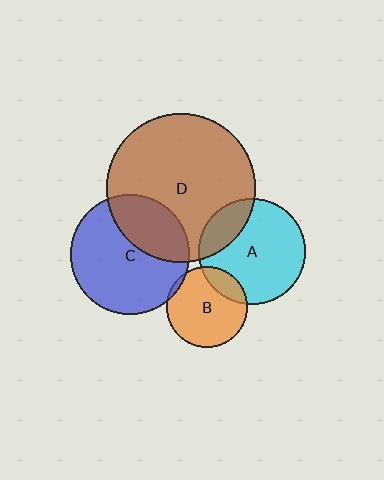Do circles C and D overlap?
Yes.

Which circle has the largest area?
Circle D (brown).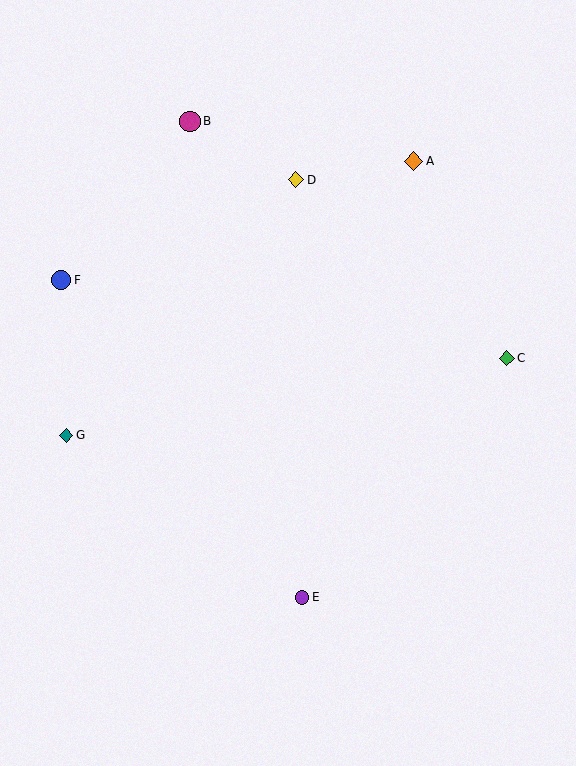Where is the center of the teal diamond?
The center of the teal diamond is at (66, 435).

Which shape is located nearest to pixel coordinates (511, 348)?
The green diamond (labeled C) at (507, 358) is nearest to that location.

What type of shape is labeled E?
Shape E is a purple circle.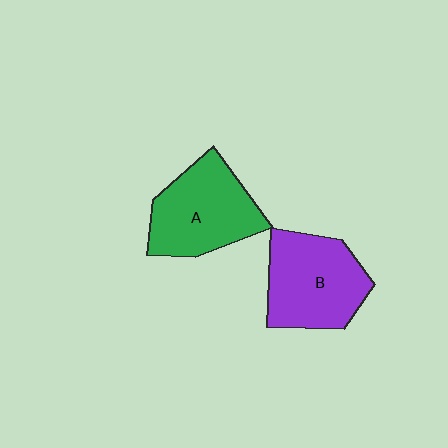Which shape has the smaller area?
Shape A (green).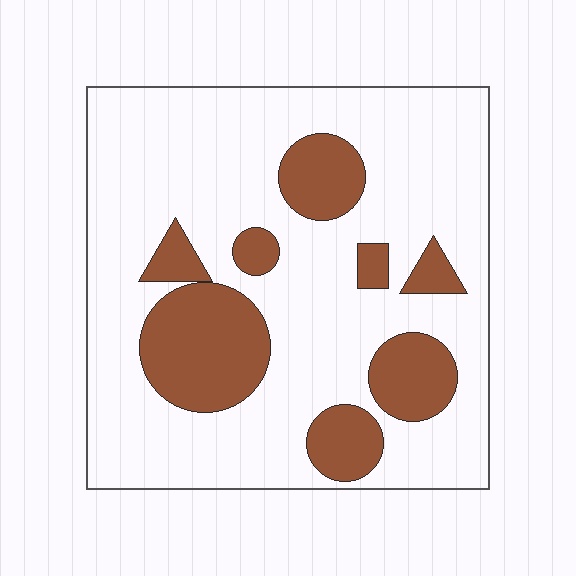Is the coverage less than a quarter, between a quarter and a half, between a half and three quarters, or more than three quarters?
Less than a quarter.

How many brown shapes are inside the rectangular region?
8.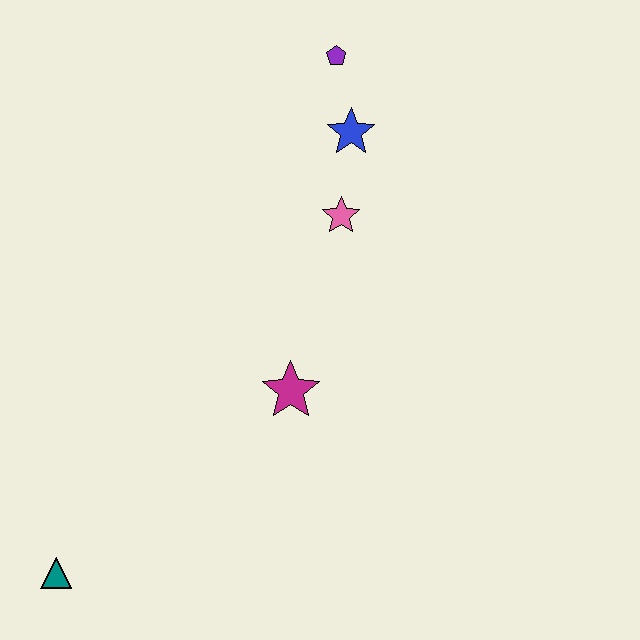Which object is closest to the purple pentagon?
The blue star is closest to the purple pentagon.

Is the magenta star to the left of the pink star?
Yes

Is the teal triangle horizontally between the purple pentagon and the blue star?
No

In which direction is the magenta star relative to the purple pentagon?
The magenta star is below the purple pentagon.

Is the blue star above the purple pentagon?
No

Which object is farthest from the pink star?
The teal triangle is farthest from the pink star.